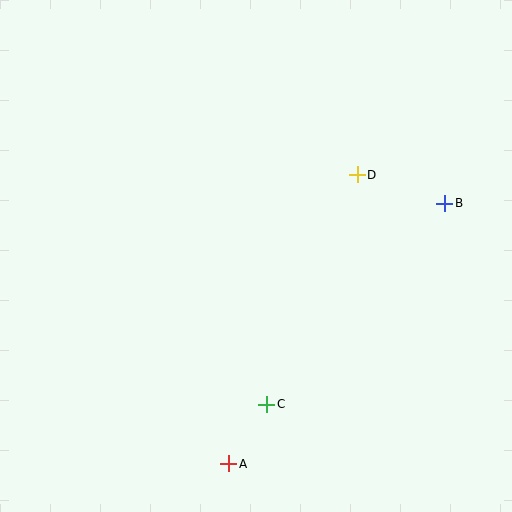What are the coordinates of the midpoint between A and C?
The midpoint between A and C is at (248, 434).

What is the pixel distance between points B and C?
The distance between B and C is 268 pixels.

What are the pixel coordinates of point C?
Point C is at (267, 404).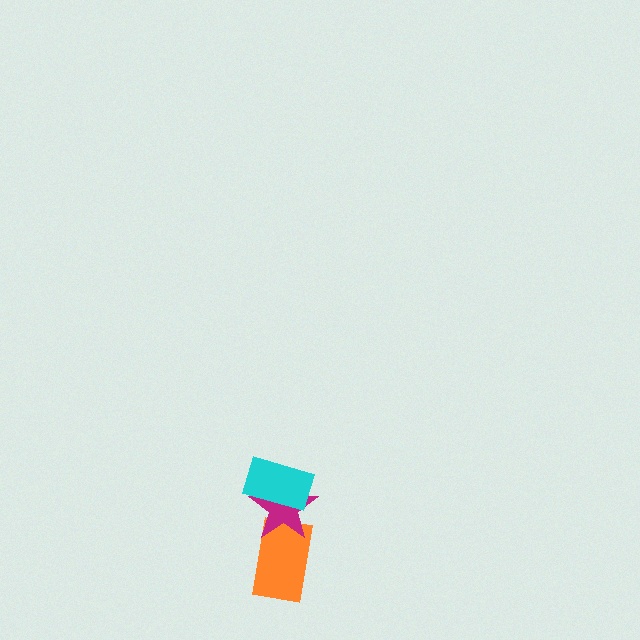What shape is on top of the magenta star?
The cyan rectangle is on top of the magenta star.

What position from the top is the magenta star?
The magenta star is 2nd from the top.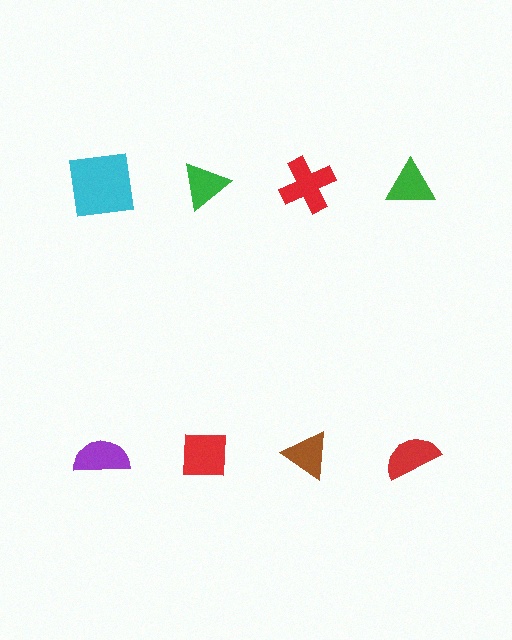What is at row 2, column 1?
A purple semicircle.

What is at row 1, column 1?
A cyan square.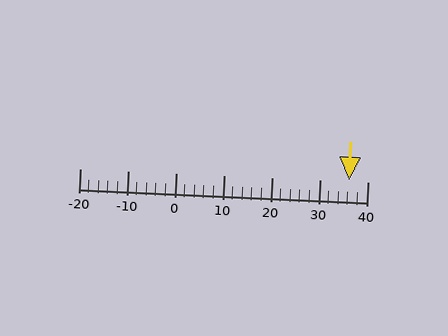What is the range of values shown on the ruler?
The ruler shows values from -20 to 40.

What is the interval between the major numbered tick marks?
The major tick marks are spaced 10 units apart.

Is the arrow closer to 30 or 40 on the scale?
The arrow is closer to 40.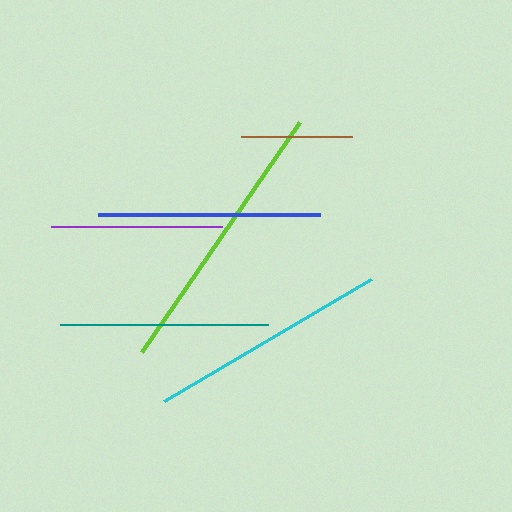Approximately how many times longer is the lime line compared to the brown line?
The lime line is approximately 2.5 times the length of the brown line.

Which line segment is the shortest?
The brown line is the shortest at approximately 111 pixels.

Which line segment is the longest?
The lime line is the longest at approximately 279 pixels.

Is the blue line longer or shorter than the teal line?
The blue line is longer than the teal line.